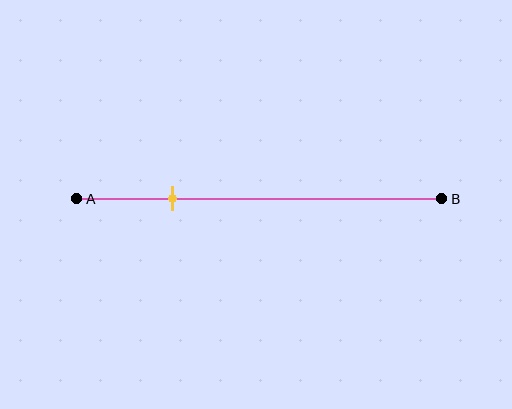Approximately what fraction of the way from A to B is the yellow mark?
The yellow mark is approximately 25% of the way from A to B.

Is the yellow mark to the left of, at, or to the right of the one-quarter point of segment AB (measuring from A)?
The yellow mark is approximately at the one-quarter point of segment AB.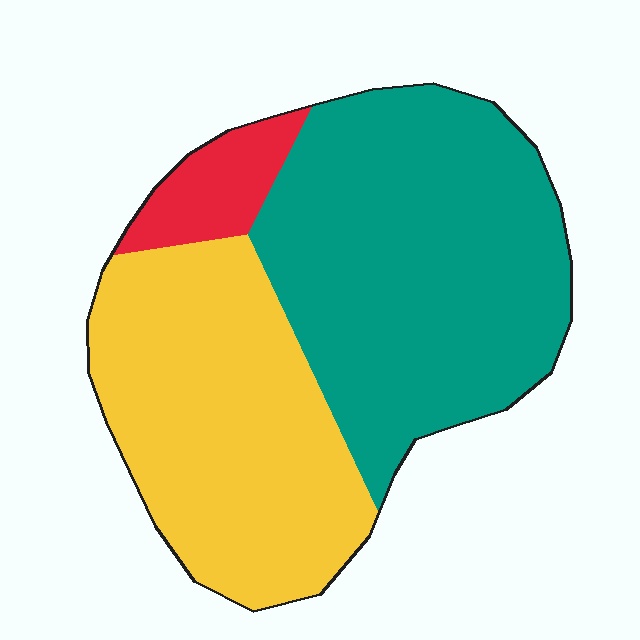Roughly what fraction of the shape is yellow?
Yellow covers around 40% of the shape.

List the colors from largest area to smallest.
From largest to smallest: teal, yellow, red.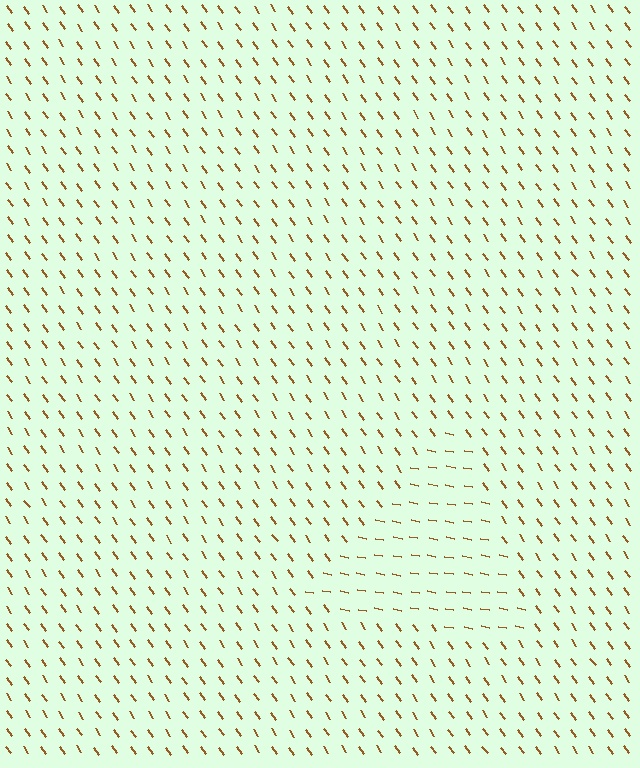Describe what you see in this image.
The image is filled with small brown line segments. A triangle region in the image has lines oriented differently from the surrounding lines, creating a visible texture boundary.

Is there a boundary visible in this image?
Yes, there is a texture boundary formed by a change in line orientation.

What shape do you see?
I see a triangle.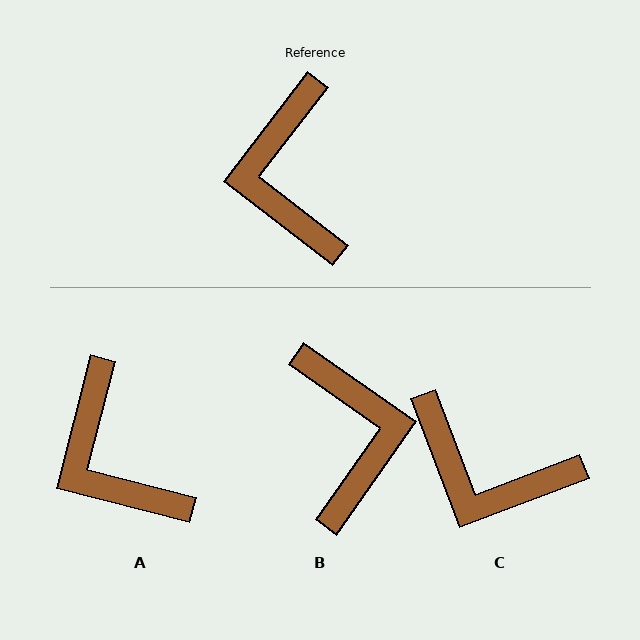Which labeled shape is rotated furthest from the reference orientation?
B, about 177 degrees away.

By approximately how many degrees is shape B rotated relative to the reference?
Approximately 177 degrees clockwise.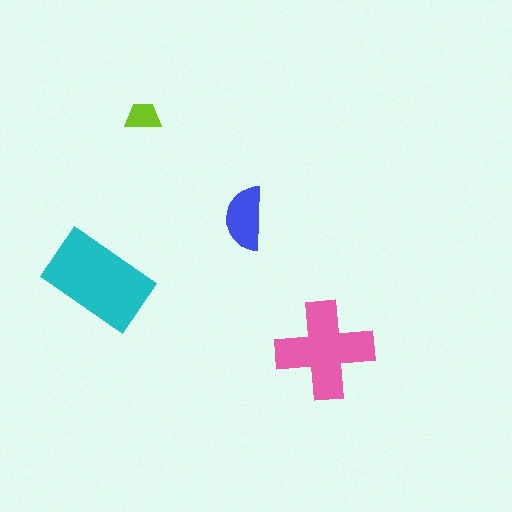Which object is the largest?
The cyan rectangle.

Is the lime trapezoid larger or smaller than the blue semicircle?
Smaller.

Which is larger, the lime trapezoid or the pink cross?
The pink cross.